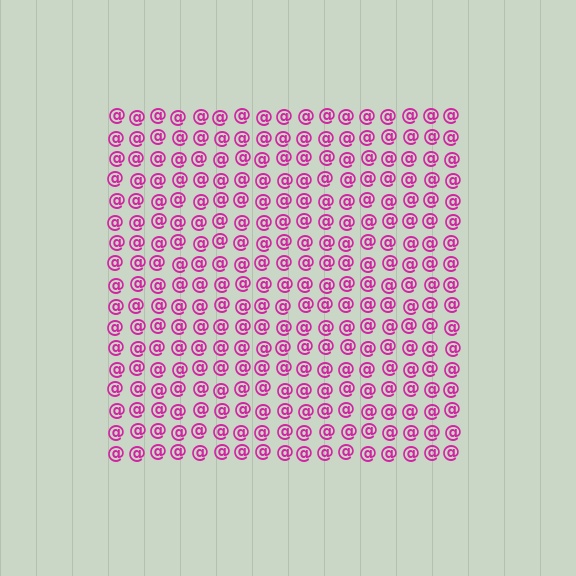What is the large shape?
The large shape is a square.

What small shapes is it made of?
It is made of small at signs.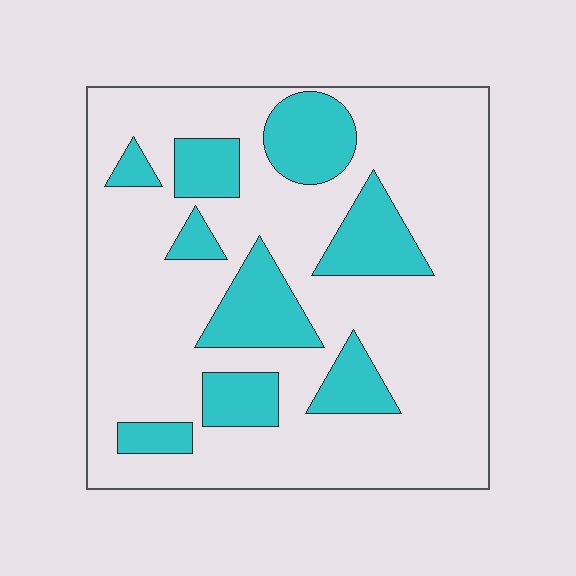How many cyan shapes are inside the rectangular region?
9.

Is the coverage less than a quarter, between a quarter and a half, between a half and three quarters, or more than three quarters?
Less than a quarter.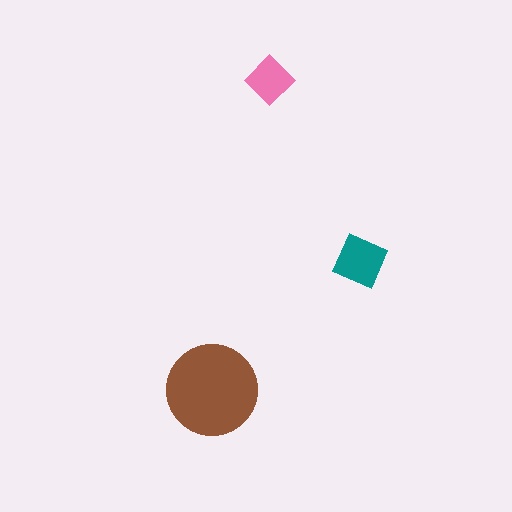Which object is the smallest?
The pink diamond.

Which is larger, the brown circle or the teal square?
The brown circle.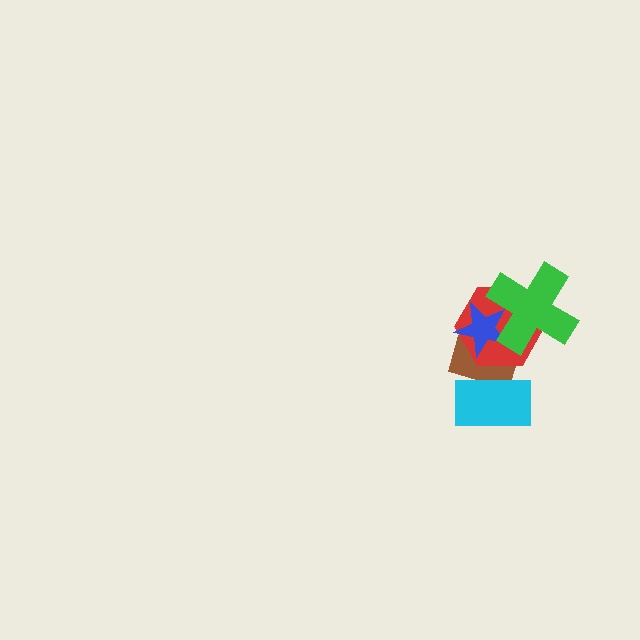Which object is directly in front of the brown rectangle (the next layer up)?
The red hexagon is directly in front of the brown rectangle.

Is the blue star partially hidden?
Yes, it is partially covered by another shape.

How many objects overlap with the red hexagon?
3 objects overlap with the red hexagon.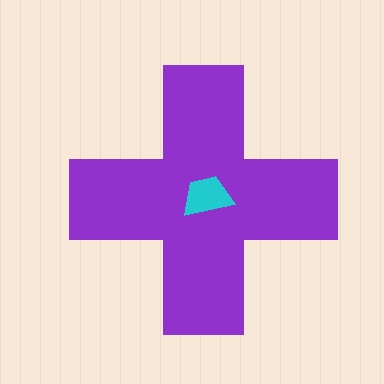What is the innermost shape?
The cyan trapezoid.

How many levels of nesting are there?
2.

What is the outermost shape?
The purple cross.